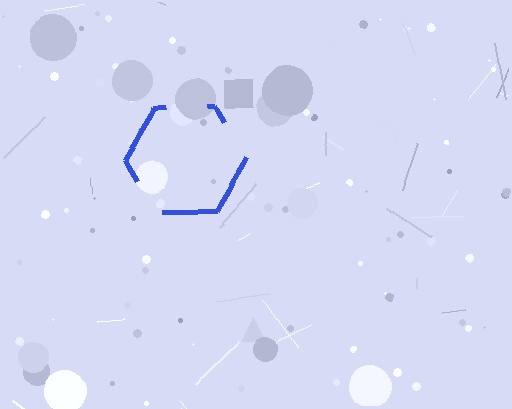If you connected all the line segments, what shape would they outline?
They would outline a hexagon.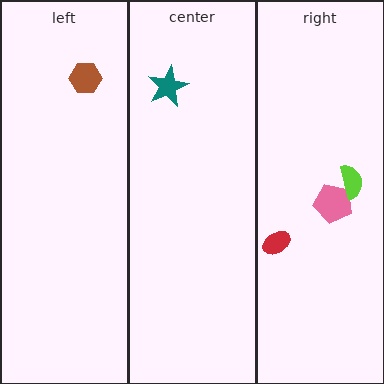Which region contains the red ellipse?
The right region.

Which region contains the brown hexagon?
The left region.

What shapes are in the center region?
The teal star.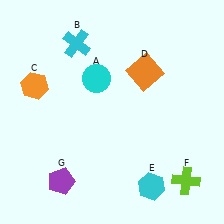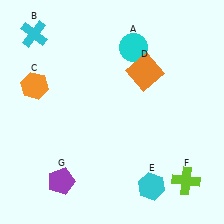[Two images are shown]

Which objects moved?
The objects that moved are: the cyan circle (A), the cyan cross (B).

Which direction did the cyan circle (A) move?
The cyan circle (A) moved right.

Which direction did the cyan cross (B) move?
The cyan cross (B) moved left.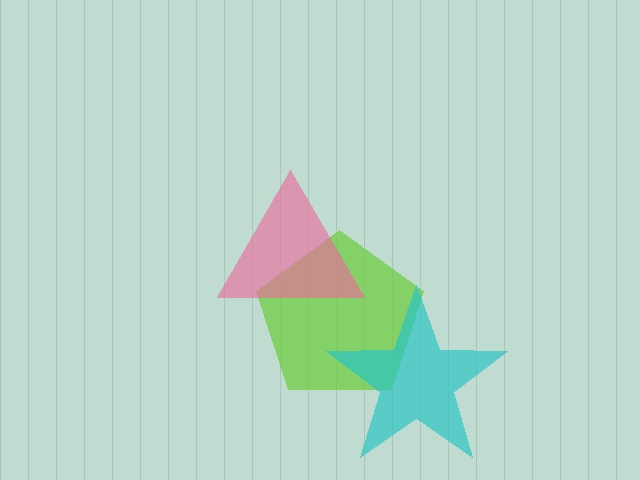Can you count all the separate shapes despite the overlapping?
Yes, there are 3 separate shapes.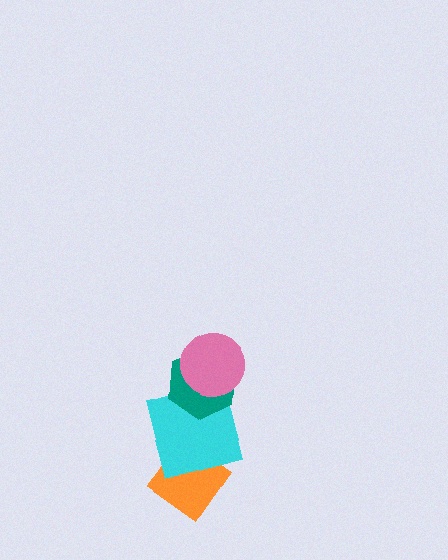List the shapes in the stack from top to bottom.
From top to bottom: the pink circle, the teal hexagon, the cyan square, the orange diamond.